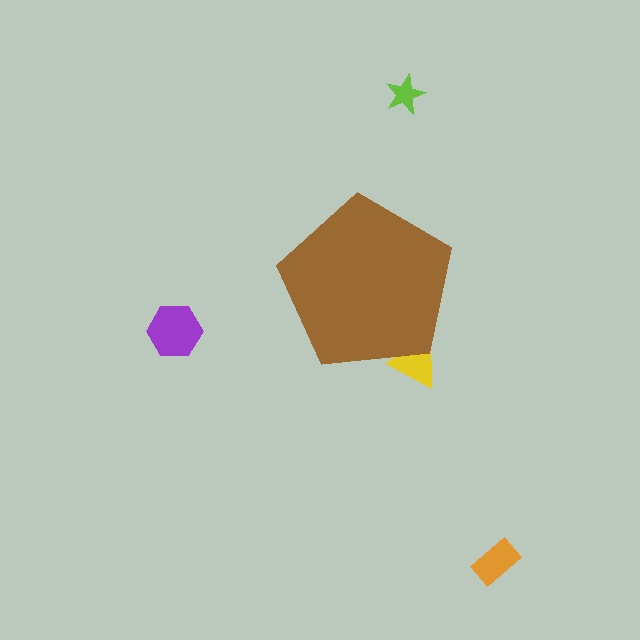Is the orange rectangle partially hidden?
No, the orange rectangle is fully visible.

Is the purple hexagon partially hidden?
No, the purple hexagon is fully visible.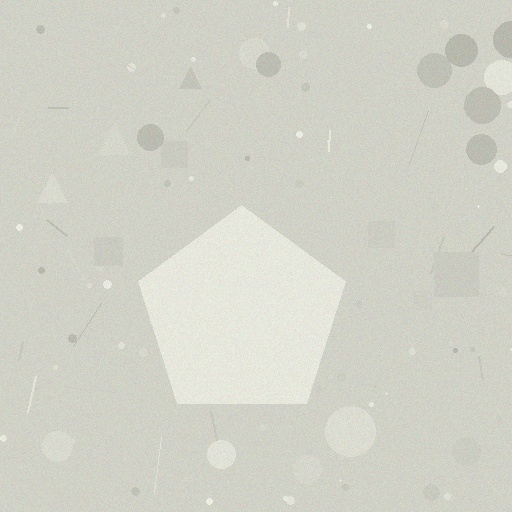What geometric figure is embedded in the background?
A pentagon is embedded in the background.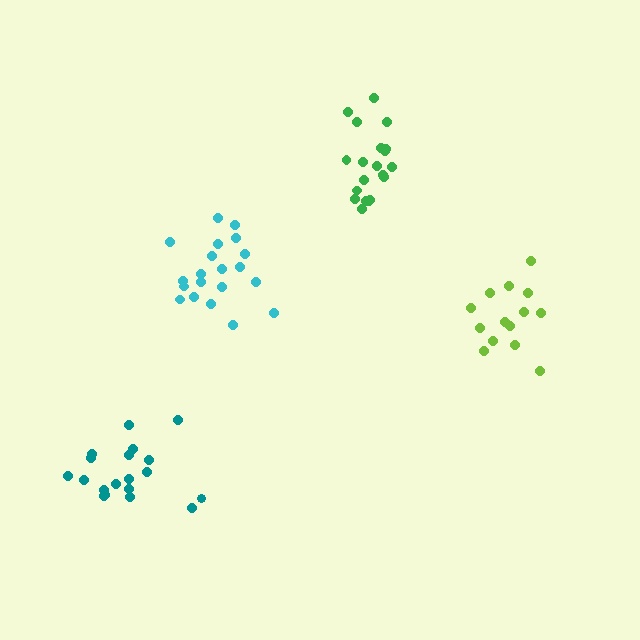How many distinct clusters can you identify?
There are 4 distinct clusters.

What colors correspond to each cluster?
The clusters are colored: cyan, teal, lime, green.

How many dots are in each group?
Group 1: 20 dots, Group 2: 19 dots, Group 3: 14 dots, Group 4: 20 dots (73 total).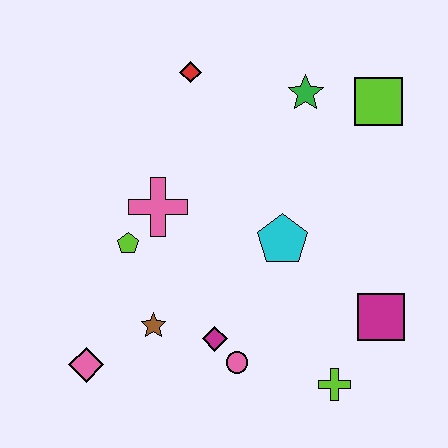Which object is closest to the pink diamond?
The brown star is closest to the pink diamond.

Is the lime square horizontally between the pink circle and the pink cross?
No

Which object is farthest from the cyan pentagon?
The pink diamond is farthest from the cyan pentagon.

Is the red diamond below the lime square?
No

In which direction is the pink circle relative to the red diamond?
The pink circle is below the red diamond.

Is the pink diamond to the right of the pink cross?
No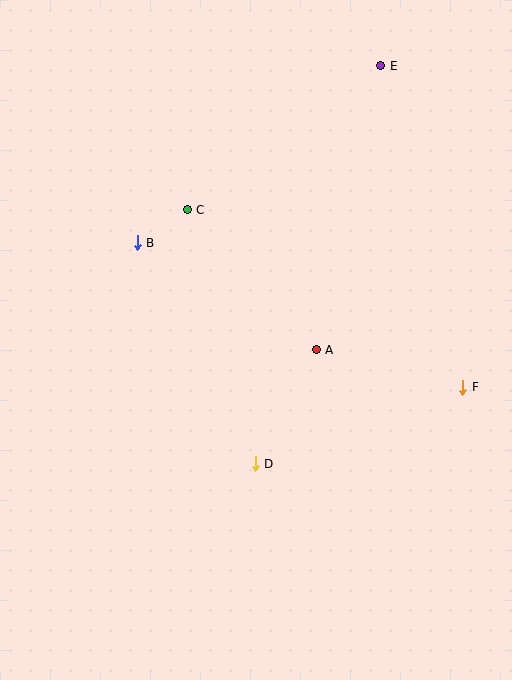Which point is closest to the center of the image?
Point A at (316, 350) is closest to the center.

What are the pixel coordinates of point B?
Point B is at (137, 243).